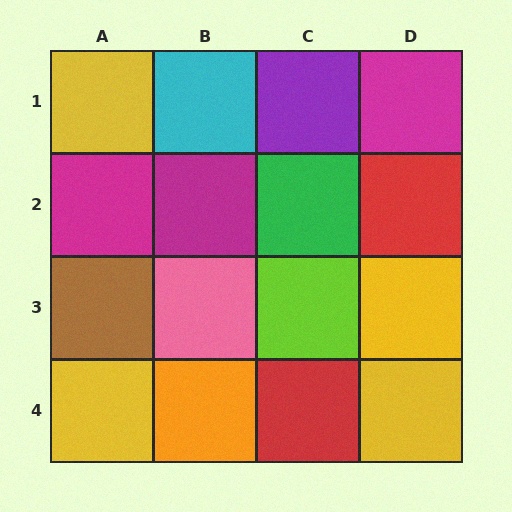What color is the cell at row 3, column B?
Pink.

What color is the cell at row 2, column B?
Magenta.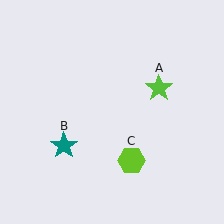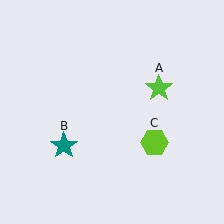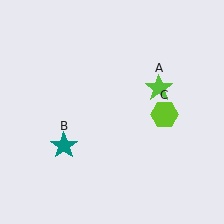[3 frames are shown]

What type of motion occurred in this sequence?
The lime hexagon (object C) rotated counterclockwise around the center of the scene.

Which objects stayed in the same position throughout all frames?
Lime star (object A) and teal star (object B) remained stationary.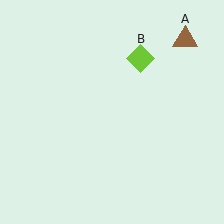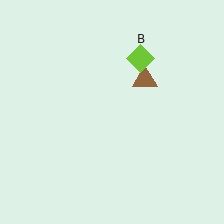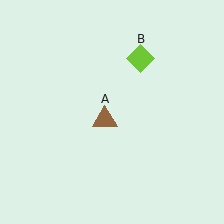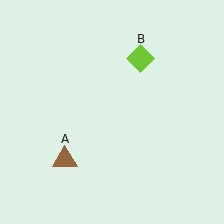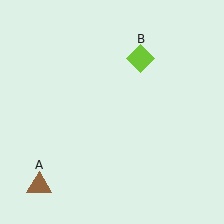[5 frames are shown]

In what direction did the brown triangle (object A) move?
The brown triangle (object A) moved down and to the left.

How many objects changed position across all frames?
1 object changed position: brown triangle (object A).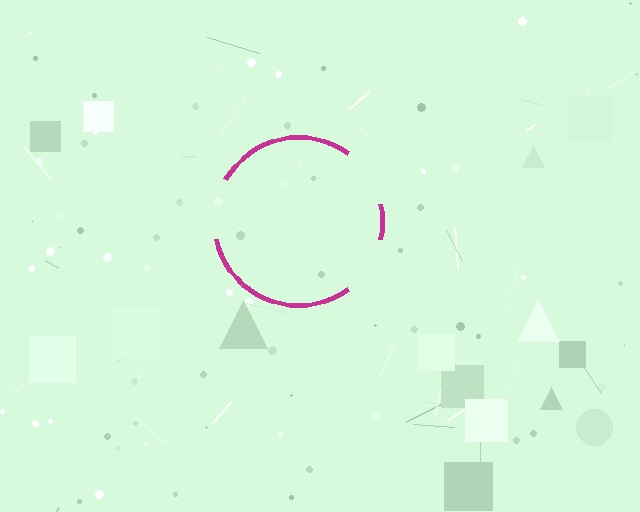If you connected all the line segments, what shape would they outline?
They would outline a circle.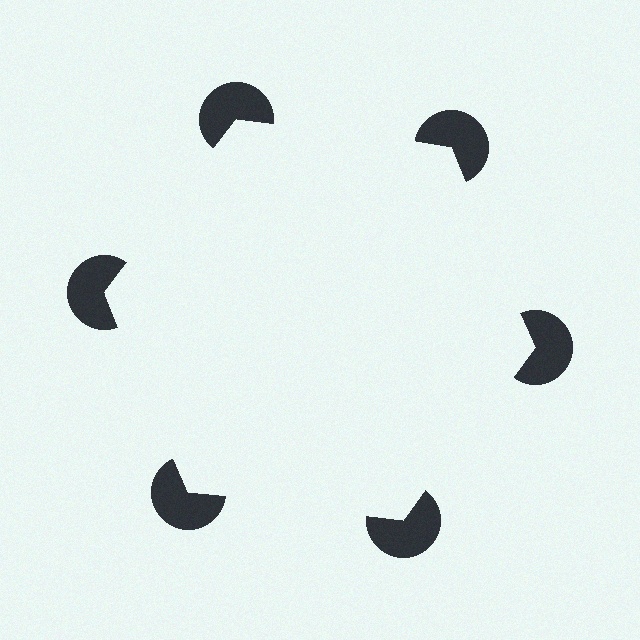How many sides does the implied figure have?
6 sides.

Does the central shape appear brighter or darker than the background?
It typically appears slightly brighter than the background, even though no actual brightness change is drawn.